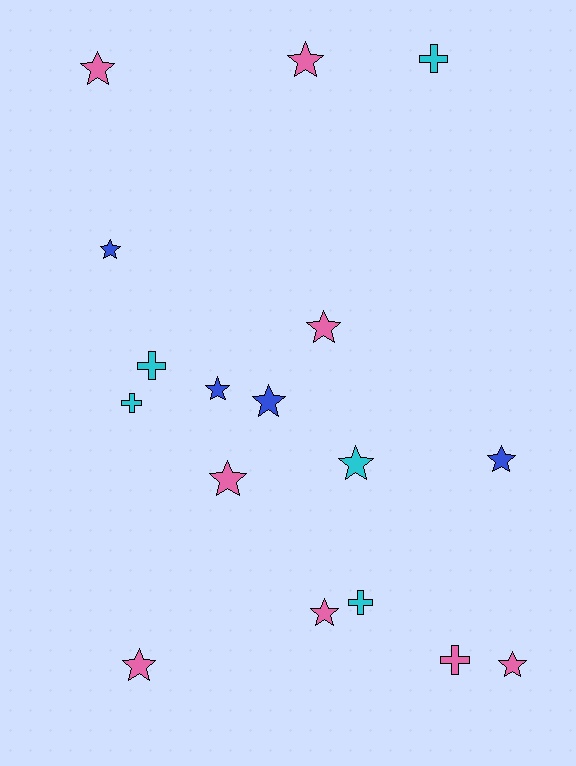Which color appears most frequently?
Pink, with 8 objects.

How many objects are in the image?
There are 17 objects.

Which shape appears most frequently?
Star, with 12 objects.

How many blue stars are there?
There are 4 blue stars.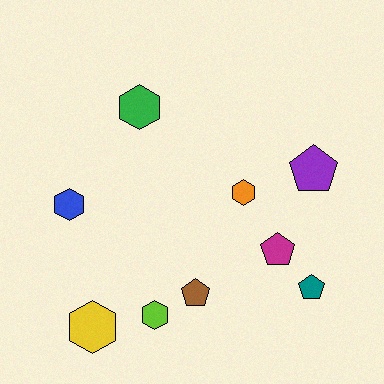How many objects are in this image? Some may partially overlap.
There are 9 objects.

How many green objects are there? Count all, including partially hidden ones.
There is 1 green object.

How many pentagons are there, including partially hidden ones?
There are 4 pentagons.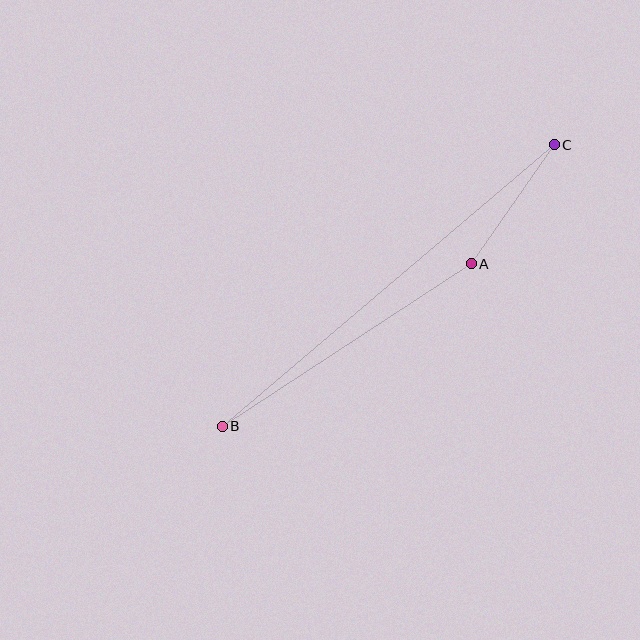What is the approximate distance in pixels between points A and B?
The distance between A and B is approximately 297 pixels.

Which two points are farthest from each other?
Points B and C are farthest from each other.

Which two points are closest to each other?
Points A and C are closest to each other.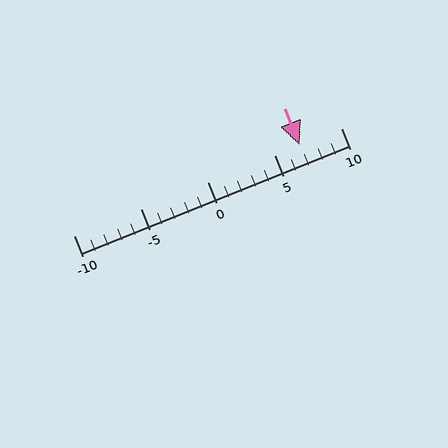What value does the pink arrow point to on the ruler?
The pink arrow points to approximately 7.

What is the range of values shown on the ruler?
The ruler shows values from -10 to 10.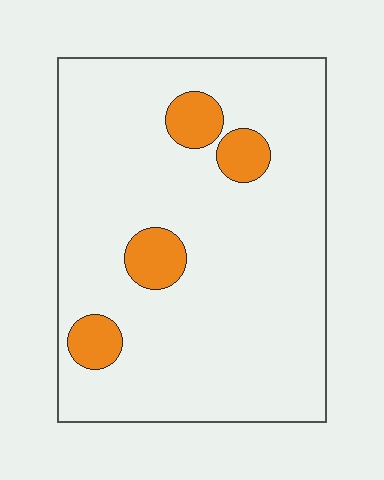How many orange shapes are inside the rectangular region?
4.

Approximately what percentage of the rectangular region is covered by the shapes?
Approximately 10%.